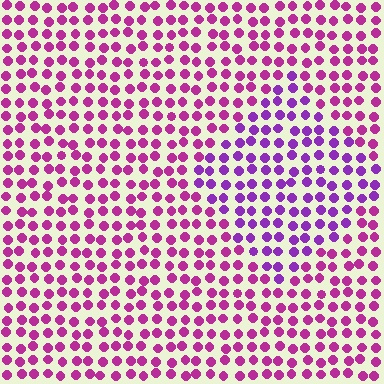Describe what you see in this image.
The image is filled with small magenta elements in a uniform arrangement. A diamond-shaped region is visible where the elements are tinted to a slightly different hue, forming a subtle color boundary.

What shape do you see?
I see a diamond.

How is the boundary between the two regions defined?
The boundary is defined purely by a slight shift in hue (about 32 degrees). Spacing, size, and orientation are identical on both sides.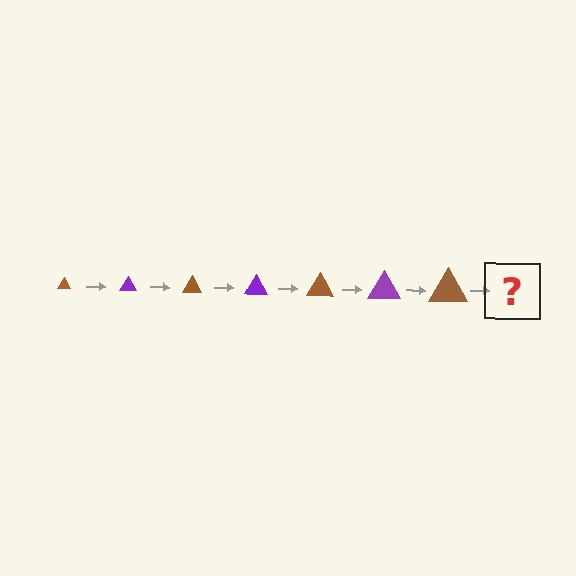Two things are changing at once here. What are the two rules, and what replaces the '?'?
The two rules are that the triangle grows larger each step and the color cycles through brown and purple. The '?' should be a purple triangle, larger than the previous one.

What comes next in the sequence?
The next element should be a purple triangle, larger than the previous one.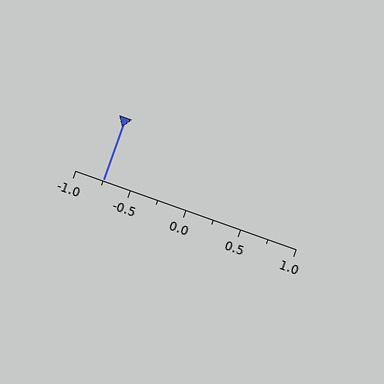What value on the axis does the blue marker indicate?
The marker indicates approximately -0.75.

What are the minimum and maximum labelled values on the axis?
The axis runs from -1.0 to 1.0.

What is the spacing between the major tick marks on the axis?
The major ticks are spaced 0.5 apart.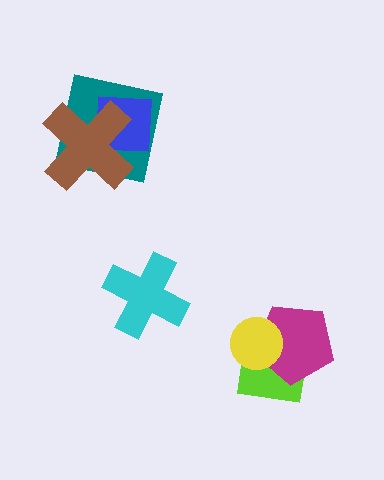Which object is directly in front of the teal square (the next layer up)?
The blue square is directly in front of the teal square.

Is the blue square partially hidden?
Yes, it is partially covered by another shape.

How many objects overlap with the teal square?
2 objects overlap with the teal square.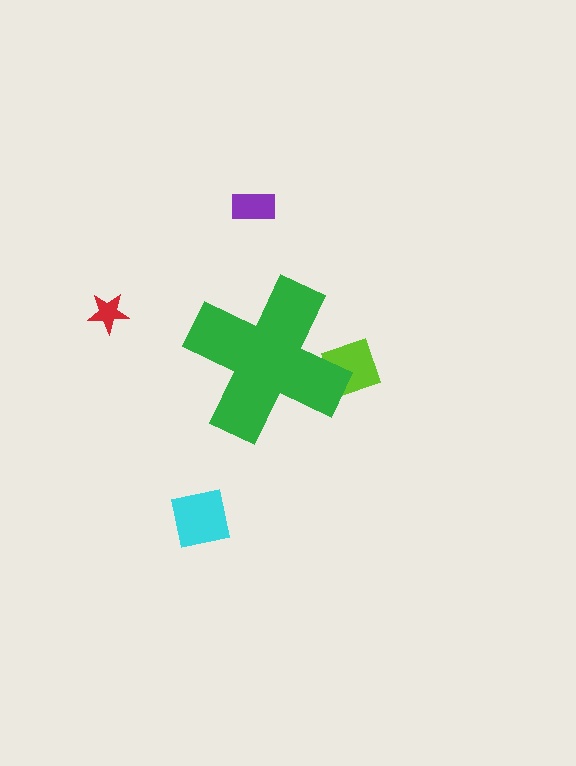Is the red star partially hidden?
No, the red star is fully visible.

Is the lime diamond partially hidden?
Yes, the lime diamond is partially hidden behind the green cross.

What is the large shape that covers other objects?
A green cross.